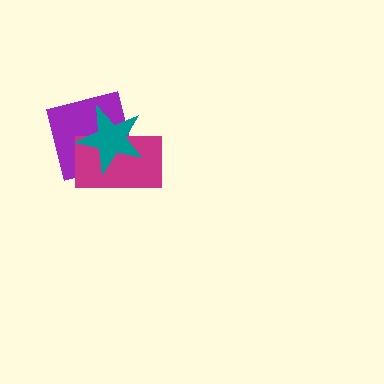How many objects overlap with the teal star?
2 objects overlap with the teal star.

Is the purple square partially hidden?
Yes, it is partially covered by another shape.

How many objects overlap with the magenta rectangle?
2 objects overlap with the magenta rectangle.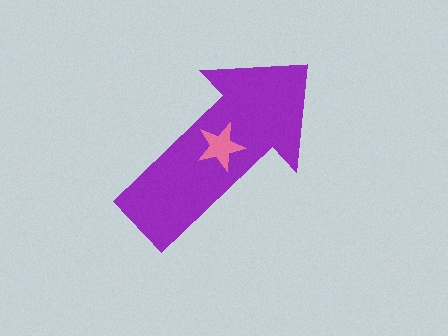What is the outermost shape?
The purple arrow.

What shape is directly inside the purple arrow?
The pink star.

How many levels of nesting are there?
2.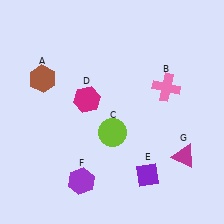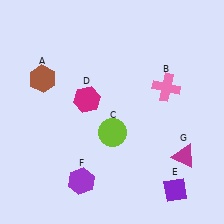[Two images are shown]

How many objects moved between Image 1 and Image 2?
1 object moved between the two images.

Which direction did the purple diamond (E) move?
The purple diamond (E) moved right.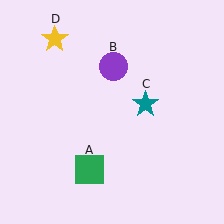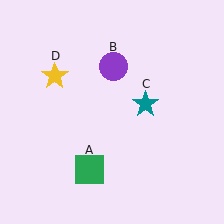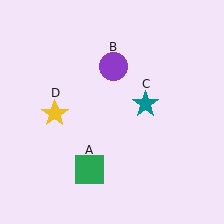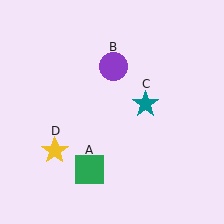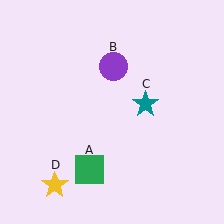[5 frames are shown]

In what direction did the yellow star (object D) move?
The yellow star (object D) moved down.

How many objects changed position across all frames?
1 object changed position: yellow star (object D).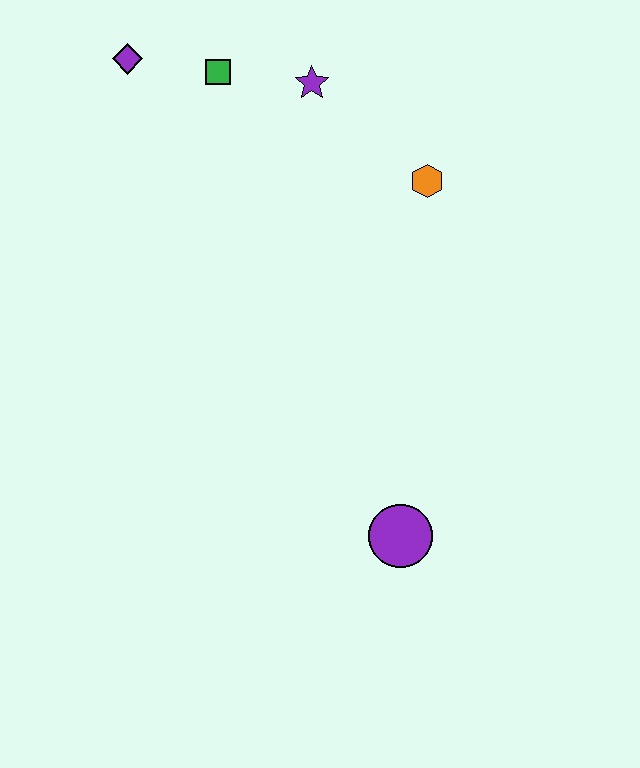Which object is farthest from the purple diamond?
The purple circle is farthest from the purple diamond.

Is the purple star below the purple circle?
No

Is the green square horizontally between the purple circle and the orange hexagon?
No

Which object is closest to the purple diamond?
The green square is closest to the purple diamond.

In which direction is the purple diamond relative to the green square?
The purple diamond is to the left of the green square.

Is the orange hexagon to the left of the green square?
No